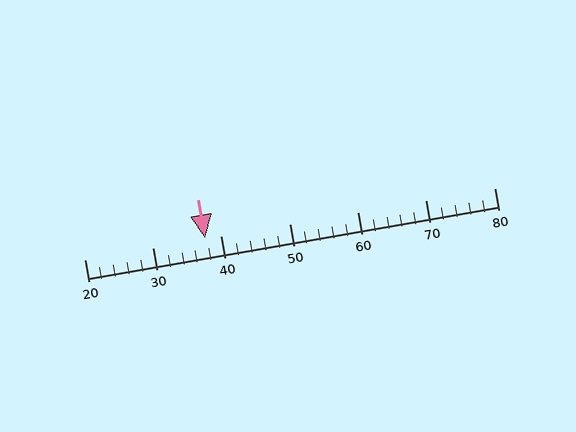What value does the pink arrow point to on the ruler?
The pink arrow points to approximately 38.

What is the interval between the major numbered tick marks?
The major tick marks are spaced 10 units apart.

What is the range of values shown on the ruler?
The ruler shows values from 20 to 80.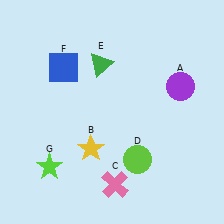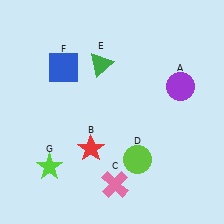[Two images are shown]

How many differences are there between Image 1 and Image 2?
There is 1 difference between the two images.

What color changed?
The star (B) changed from yellow in Image 1 to red in Image 2.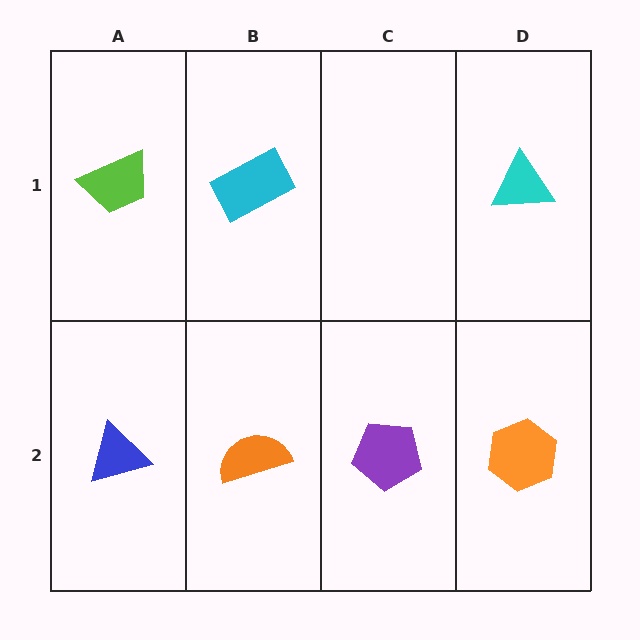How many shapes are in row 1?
3 shapes.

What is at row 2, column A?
A blue triangle.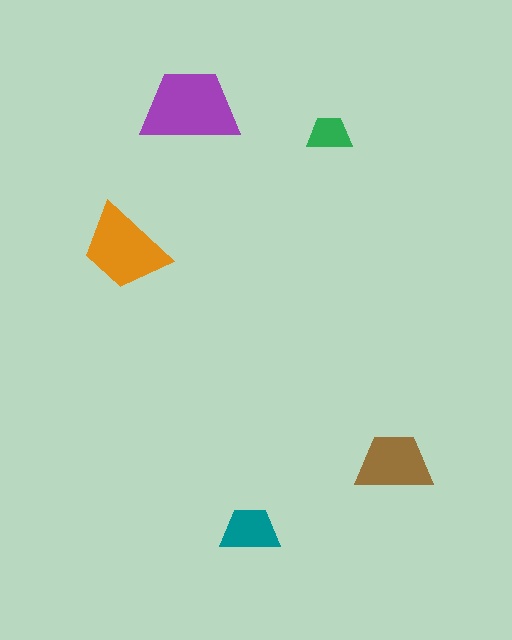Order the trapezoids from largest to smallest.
the purple one, the orange one, the brown one, the teal one, the green one.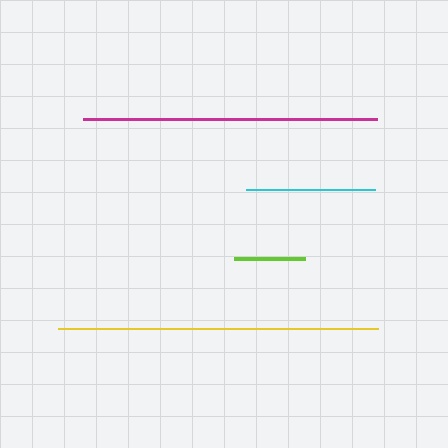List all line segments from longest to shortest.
From longest to shortest: yellow, magenta, cyan, lime.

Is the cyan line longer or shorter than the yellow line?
The yellow line is longer than the cyan line.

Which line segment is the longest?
The yellow line is the longest at approximately 320 pixels.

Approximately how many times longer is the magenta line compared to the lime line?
The magenta line is approximately 4.2 times the length of the lime line.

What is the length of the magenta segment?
The magenta segment is approximately 294 pixels long.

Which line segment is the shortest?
The lime line is the shortest at approximately 71 pixels.